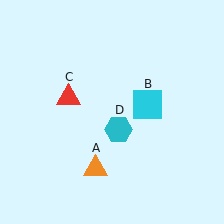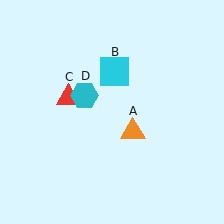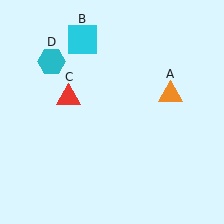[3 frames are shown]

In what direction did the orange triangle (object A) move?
The orange triangle (object A) moved up and to the right.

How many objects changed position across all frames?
3 objects changed position: orange triangle (object A), cyan square (object B), cyan hexagon (object D).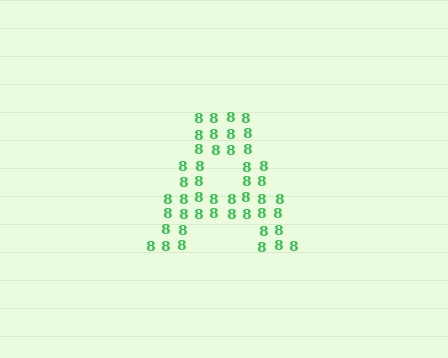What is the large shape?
The large shape is the letter A.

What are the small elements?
The small elements are digit 8's.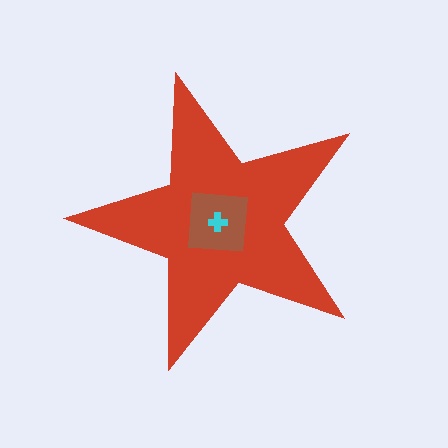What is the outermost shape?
The red star.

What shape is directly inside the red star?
The brown square.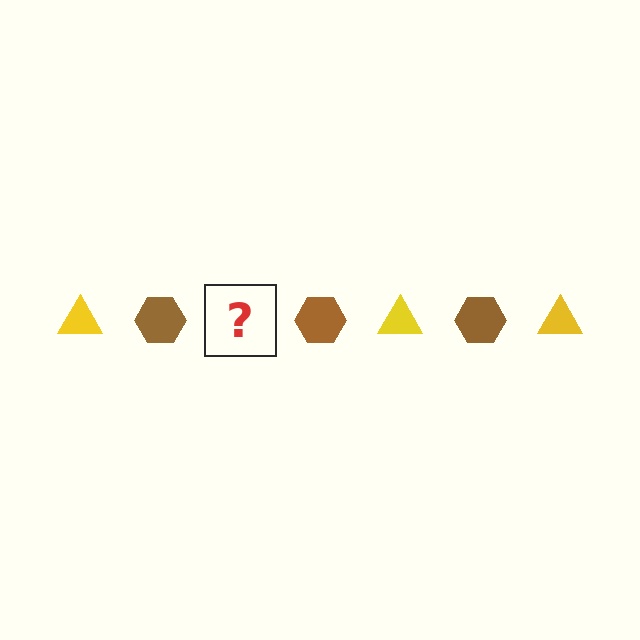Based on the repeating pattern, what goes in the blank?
The blank should be a yellow triangle.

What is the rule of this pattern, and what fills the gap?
The rule is that the pattern alternates between yellow triangle and brown hexagon. The gap should be filled with a yellow triangle.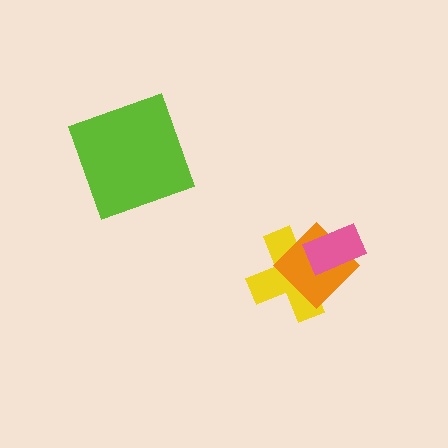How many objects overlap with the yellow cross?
2 objects overlap with the yellow cross.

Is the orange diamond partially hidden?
Yes, it is partially covered by another shape.